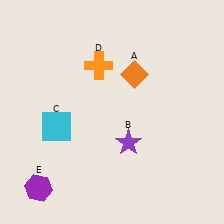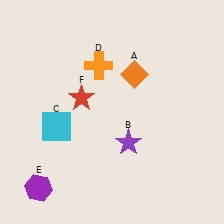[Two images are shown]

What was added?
A red star (F) was added in Image 2.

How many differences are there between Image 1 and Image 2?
There is 1 difference between the two images.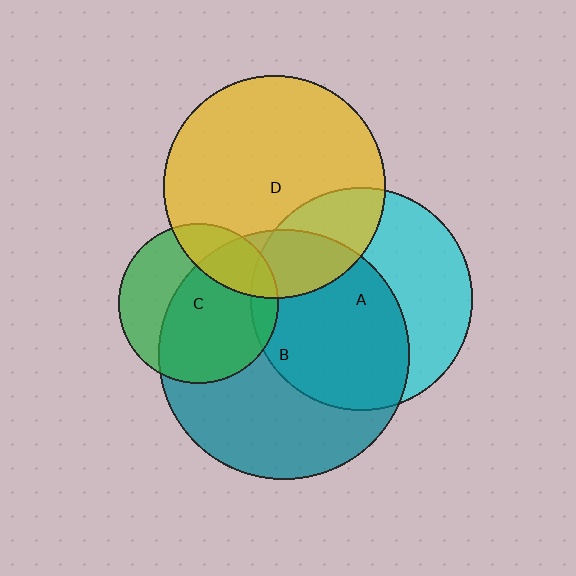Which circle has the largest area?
Circle B (teal).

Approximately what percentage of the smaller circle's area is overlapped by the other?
Approximately 20%.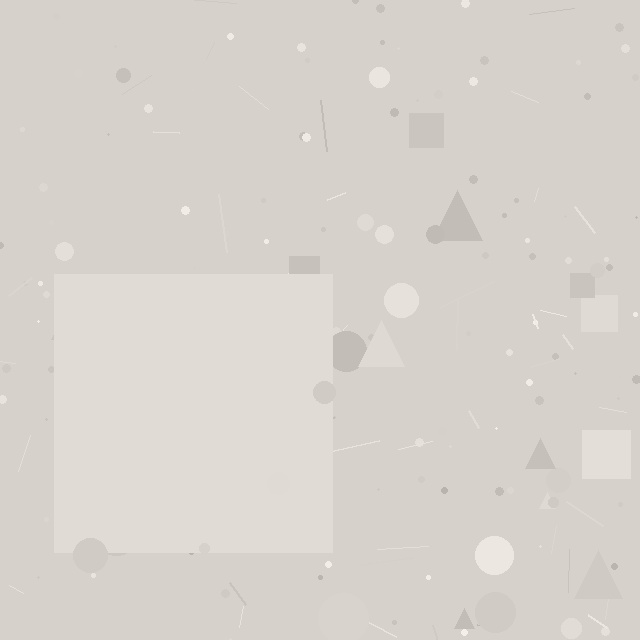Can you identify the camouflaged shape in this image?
The camouflaged shape is a square.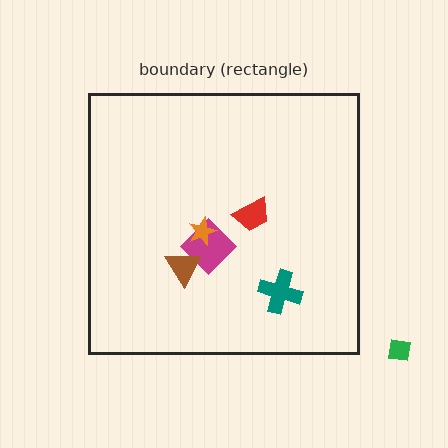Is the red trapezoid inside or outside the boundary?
Inside.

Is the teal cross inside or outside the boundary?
Inside.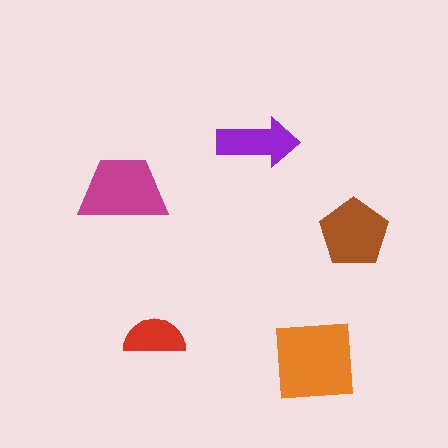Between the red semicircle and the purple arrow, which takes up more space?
The purple arrow.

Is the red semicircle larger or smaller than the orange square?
Smaller.